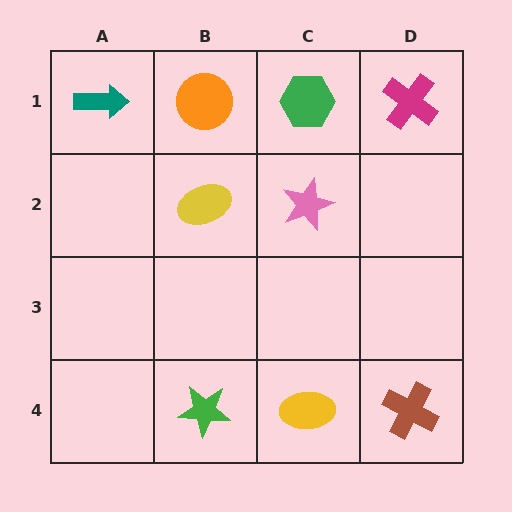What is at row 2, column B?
A yellow ellipse.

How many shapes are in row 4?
3 shapes.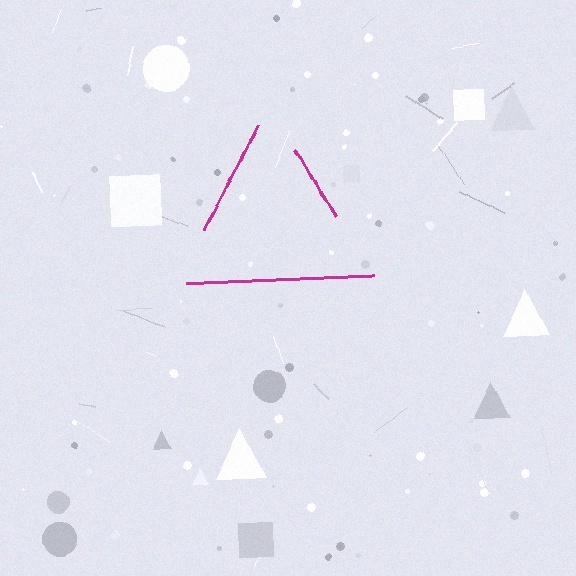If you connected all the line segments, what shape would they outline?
They would outline a triangle.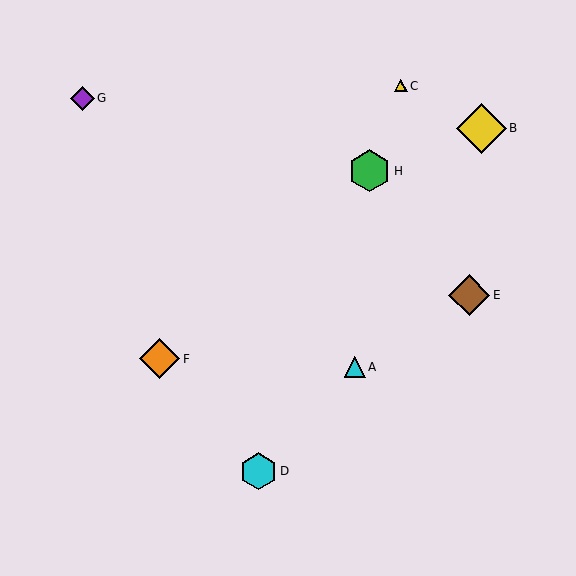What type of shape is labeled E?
Shape E is a brown diamond.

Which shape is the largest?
The yellow diamond (labeled B) is the largest.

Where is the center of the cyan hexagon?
The center of the cyan hexagon is at (258, 471).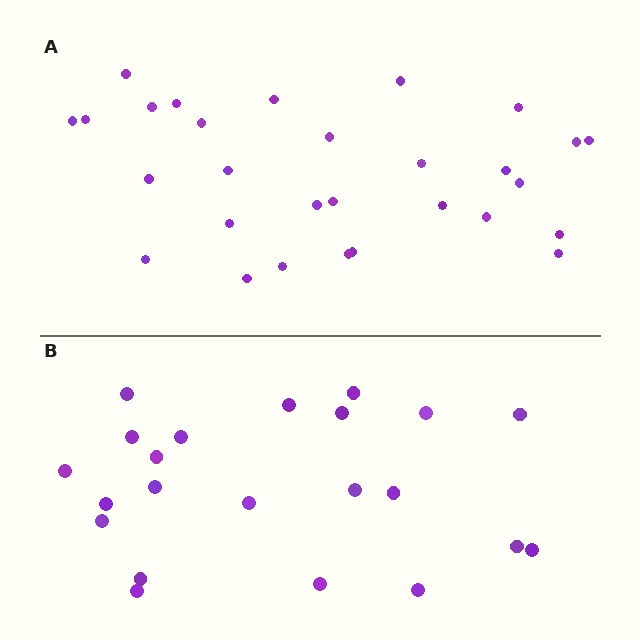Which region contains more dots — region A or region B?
Region A (the top region) has more dots.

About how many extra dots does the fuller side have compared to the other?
Region A has roughly 8 or so more dots than region B.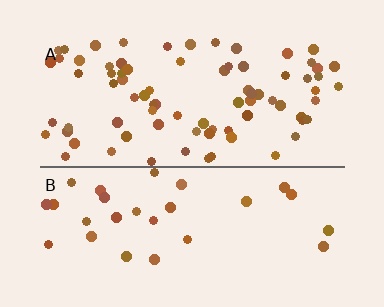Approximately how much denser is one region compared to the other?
Approximately 2.7× — region A over region B.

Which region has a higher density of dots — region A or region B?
A (the top).